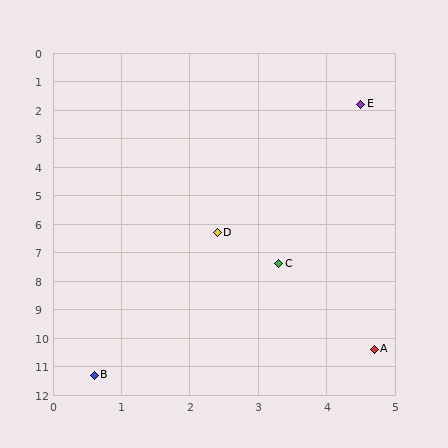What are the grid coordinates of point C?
Point C is at approximately (3.3, 7.4).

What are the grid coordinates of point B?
Point B is at approximately (0.6, 11.3).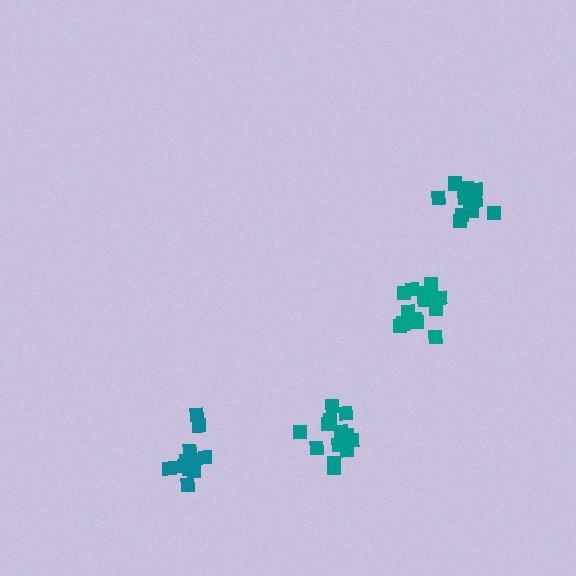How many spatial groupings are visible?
There are 4 spatial groupings.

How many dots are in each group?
Group 1: 11 dots, Group 2: 13 dots, Group 3: 15 dots, Group 4: 14 dots (53 total).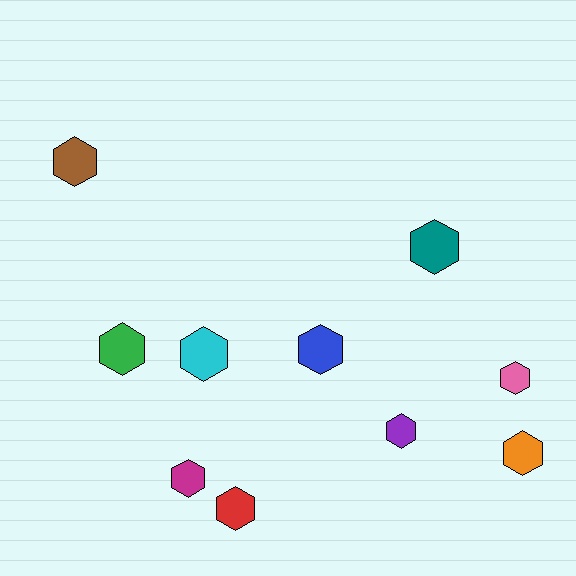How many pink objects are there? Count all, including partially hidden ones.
There is 1 pink object.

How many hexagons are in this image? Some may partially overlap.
There are 10 hexagons.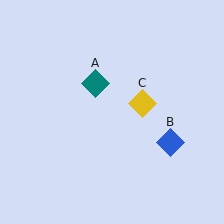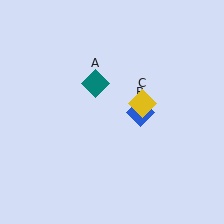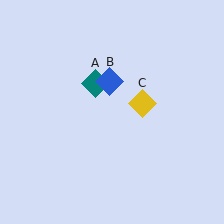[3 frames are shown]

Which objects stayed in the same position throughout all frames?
Teal diamond (object A) and yellow diamond (object C) remained stationary.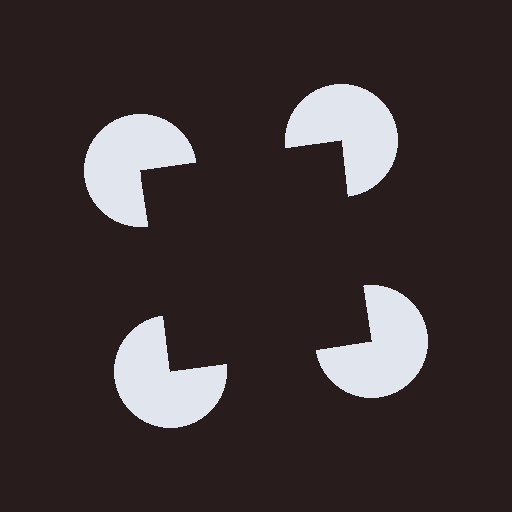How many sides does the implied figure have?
4 sides.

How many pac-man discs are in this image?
There are 4 — one at each vertex of the illusory square.